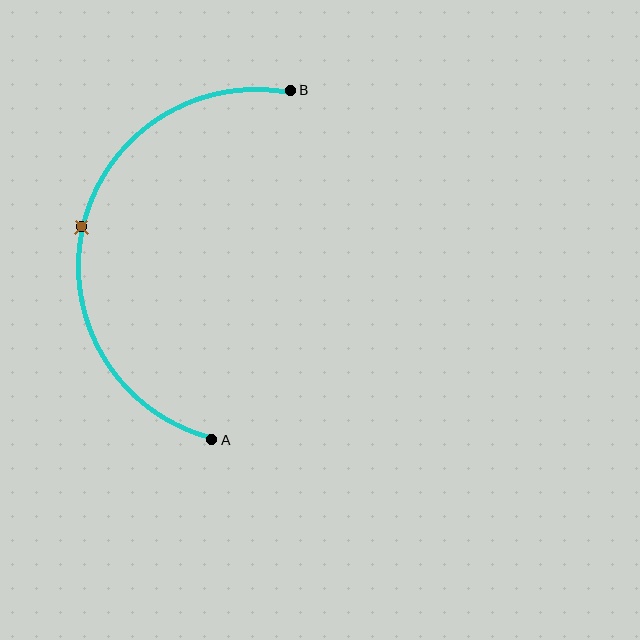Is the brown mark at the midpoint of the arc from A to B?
Yes. The brown mark lies on the arc at equal arc-length from both A and B — it is the arc midpoint.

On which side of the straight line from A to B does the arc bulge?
The arc bulges to the left of the straight line connecting A and B.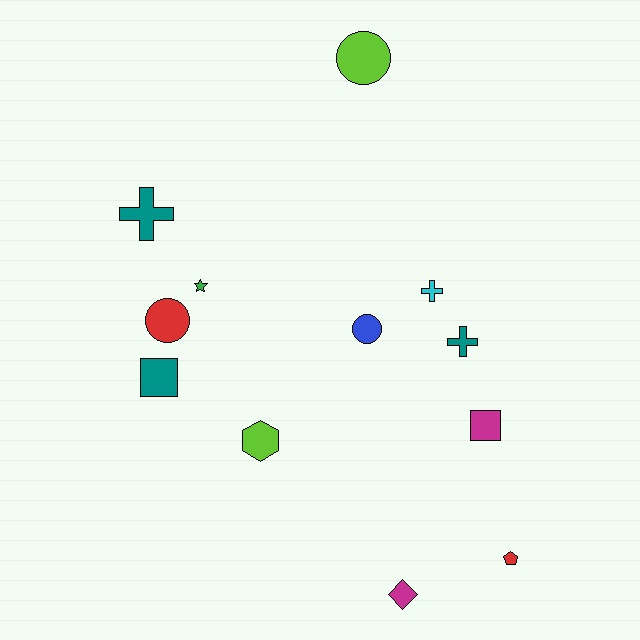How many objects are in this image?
There are 12 objects.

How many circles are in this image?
There are 3 circles.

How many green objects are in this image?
There is 1 green object.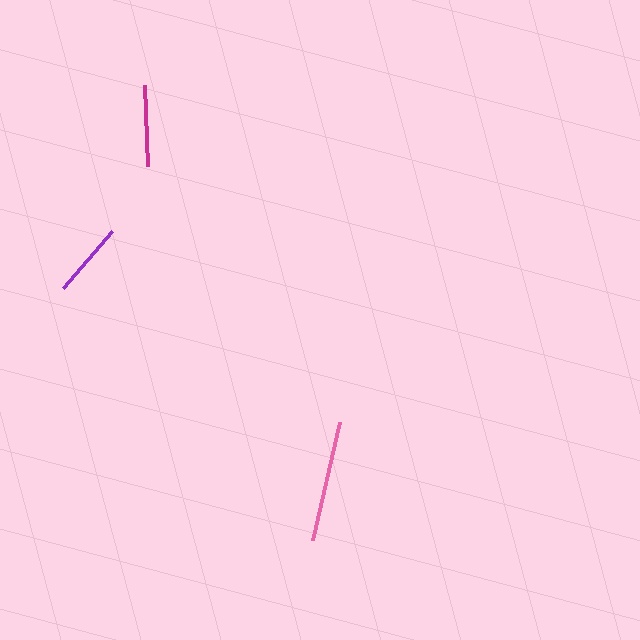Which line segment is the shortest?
The purple line is the shortest at approximately 75 pixels.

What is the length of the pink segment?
The pink segment is approximately 121 pixels long.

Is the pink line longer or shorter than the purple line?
The pink line is longer than the purple line.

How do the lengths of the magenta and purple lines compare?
The magenta and purple lines are approximately the same length.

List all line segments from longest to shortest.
From longest to shortest: pink, magenta, purple.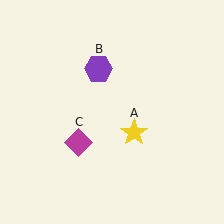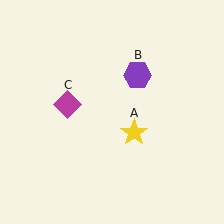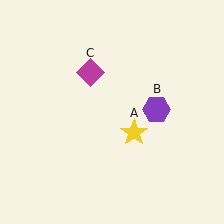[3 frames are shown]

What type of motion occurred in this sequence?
The purple hexagon (object B), magenta diamond (object C) rotated clockwise around the center of the scene.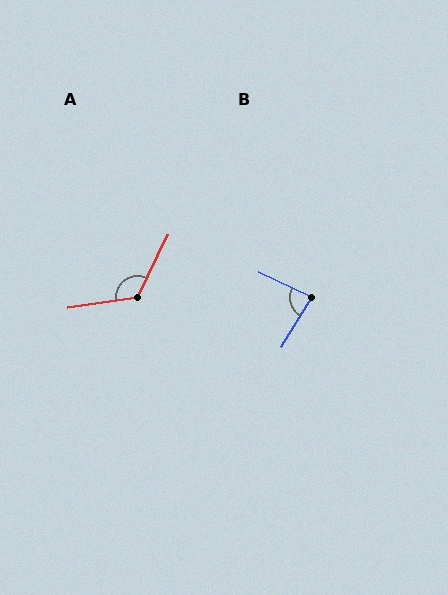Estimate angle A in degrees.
Approximately 124 degrees.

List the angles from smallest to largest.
B (83°), A (124°).